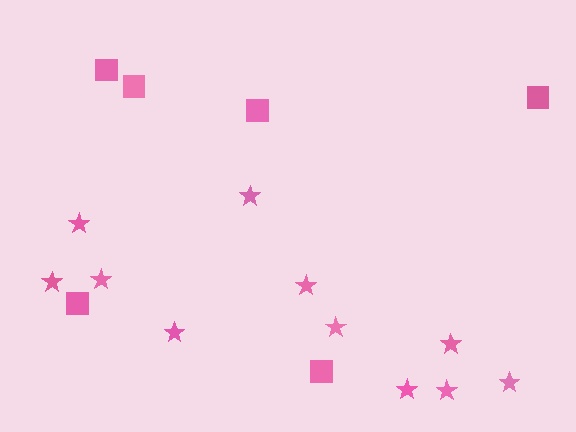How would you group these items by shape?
There are 2 groups: one group of squares (6) and one group of stars (11).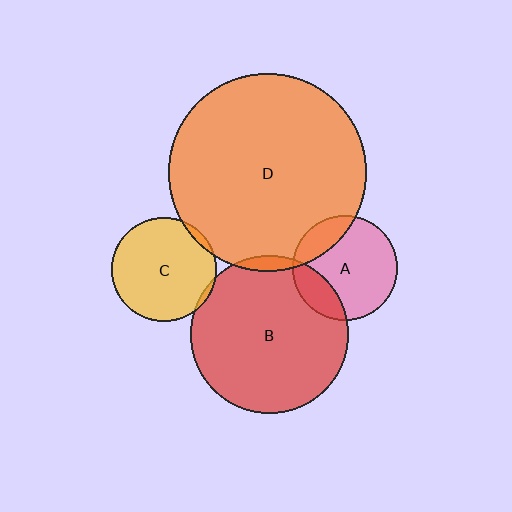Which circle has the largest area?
Circle D (orange).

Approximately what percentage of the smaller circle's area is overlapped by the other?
Approximately 20%.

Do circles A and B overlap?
Yes.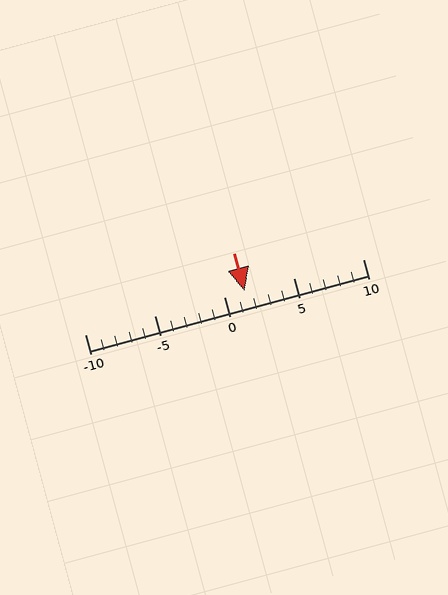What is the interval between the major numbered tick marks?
The major tick marks are spaced 5 units apart.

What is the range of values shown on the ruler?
The ruler shows values from -10 to 10.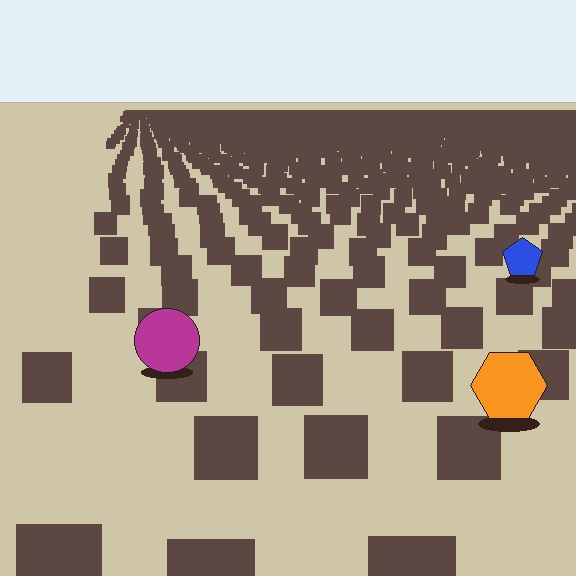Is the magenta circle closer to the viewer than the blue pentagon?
Yes. The magenta circle is closer — you can tell from the texture gradient: the ground texture is coarser near it.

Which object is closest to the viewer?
The orange hexagon is closest. The texture marks near it are larger and more spread out.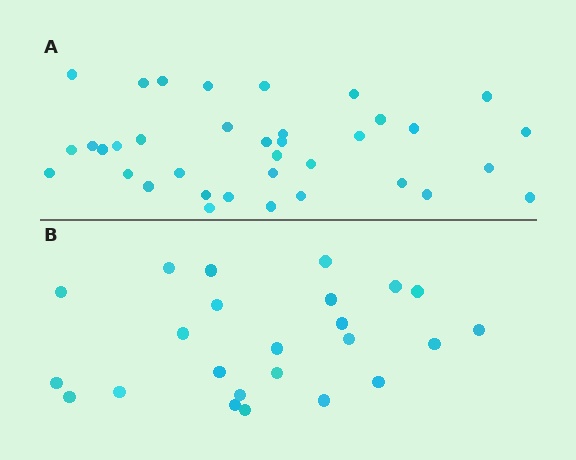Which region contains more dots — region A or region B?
Region A (the top region) has more dots.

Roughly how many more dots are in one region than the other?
Region A has roughly 12 or so more dots than region B.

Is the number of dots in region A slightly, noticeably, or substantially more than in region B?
Region A has substantially more. The ratio is roughly 1.5 to 1.